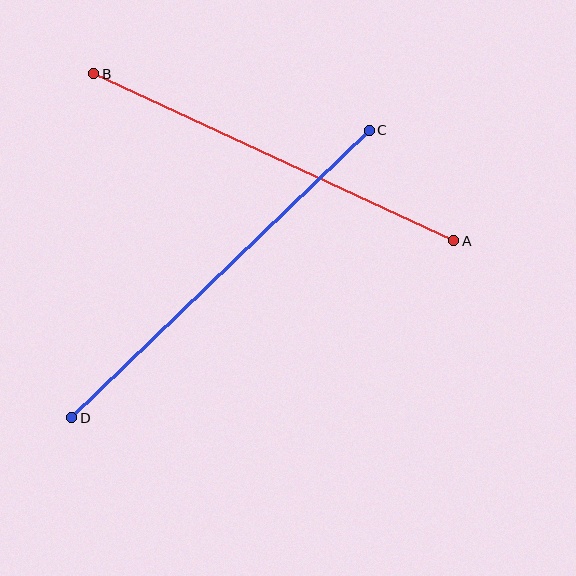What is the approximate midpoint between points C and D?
The midpoint is at approximately (221, 274) pixels.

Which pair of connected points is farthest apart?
Points C and D are farthest apart.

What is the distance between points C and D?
The distance is approximately 414 pixels.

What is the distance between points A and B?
The distance is approximately 397 pixels.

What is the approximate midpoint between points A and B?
The midpoint is at approximately (274, 157) pixels.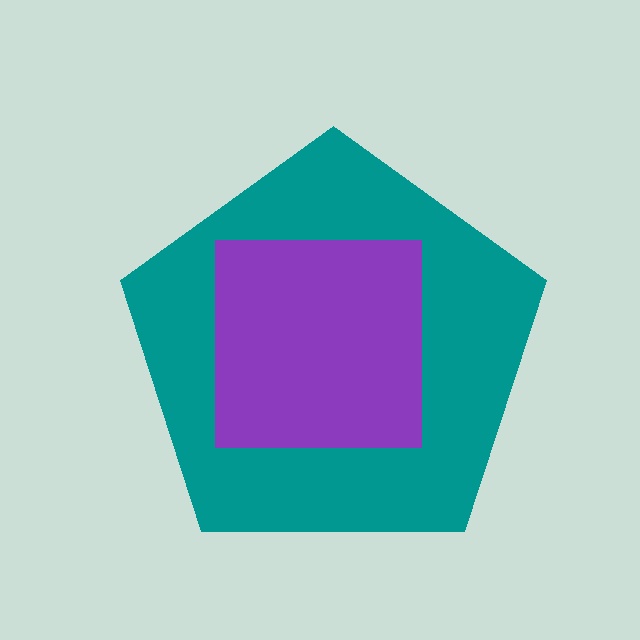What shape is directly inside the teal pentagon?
The purple square.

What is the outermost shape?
The teal pentagon.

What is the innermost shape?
The purple square.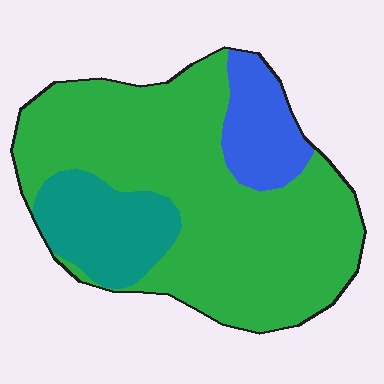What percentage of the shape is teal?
Teal covers about 15% of the shape.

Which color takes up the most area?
Green, at roughly 70%.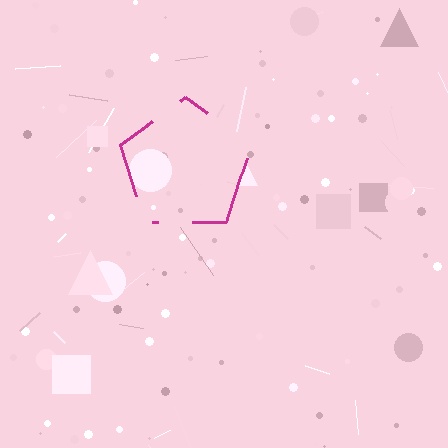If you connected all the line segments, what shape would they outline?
They would outline a pentagon.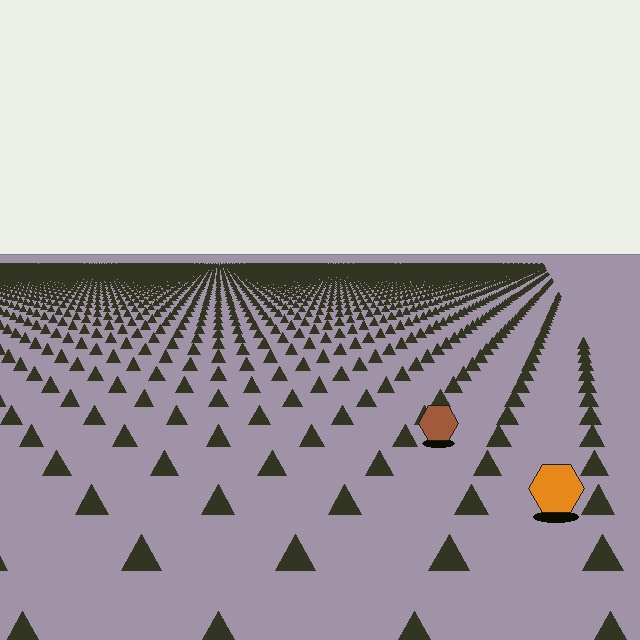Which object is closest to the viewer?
The orange hexagon is closest. The texture marks near it are larger and more spread out.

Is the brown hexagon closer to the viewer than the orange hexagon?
No. The orange hexagon is closer — you can tell from the texture gradient: the ground texture is coarser near it.